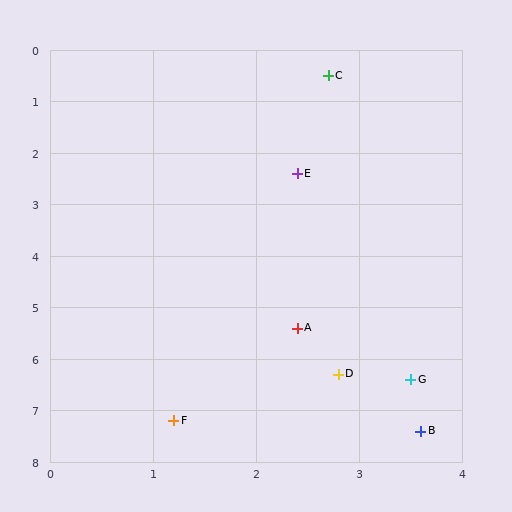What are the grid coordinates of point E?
Point E is at approximately (2.4, 2.4).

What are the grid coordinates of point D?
Point D is at approximately (2.8, 6.3).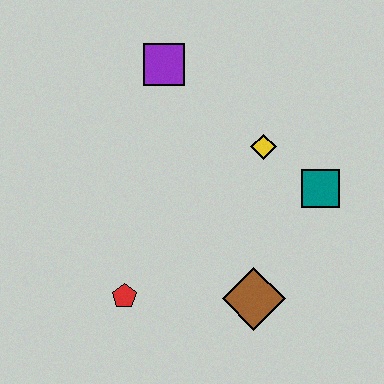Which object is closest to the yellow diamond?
The teal square is closest to the yellow diamond.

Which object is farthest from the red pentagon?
The purple square is farthest from the red pentagon.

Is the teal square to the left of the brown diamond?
No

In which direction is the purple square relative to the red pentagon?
The purple square is above the red pentagon.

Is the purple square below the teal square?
No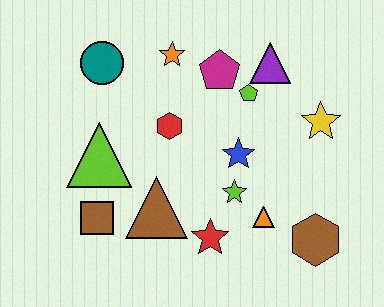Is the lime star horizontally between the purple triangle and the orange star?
Yes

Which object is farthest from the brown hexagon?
The teal circle is farthest from the brown hexagon.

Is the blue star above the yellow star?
No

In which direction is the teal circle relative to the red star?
The teal circle is above the red star.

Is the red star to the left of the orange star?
No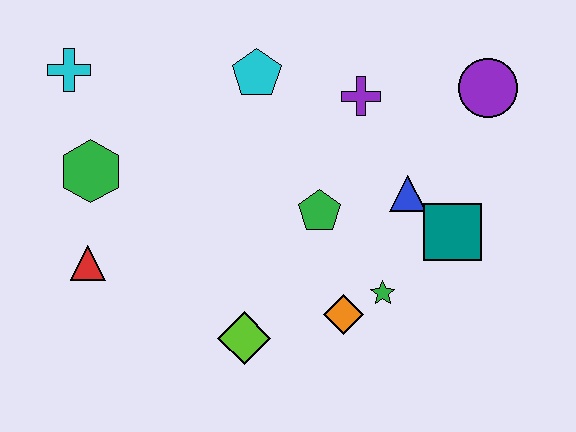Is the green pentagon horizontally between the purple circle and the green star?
No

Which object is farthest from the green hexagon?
The purple circle is farthest from the green hexagon.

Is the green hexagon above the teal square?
Yes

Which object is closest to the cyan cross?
The green hexagon is closest to the cyan cross.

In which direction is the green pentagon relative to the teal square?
The green pentagon is to the left of the teal square.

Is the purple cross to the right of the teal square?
No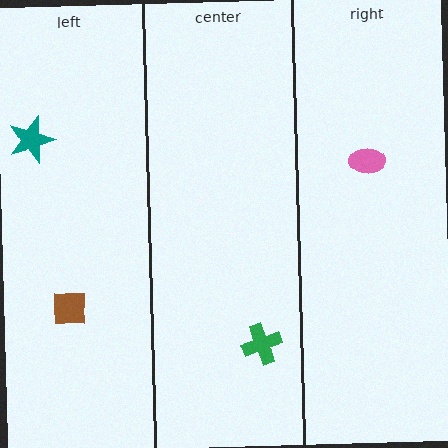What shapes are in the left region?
The brown square, the teal star.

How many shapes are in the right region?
1.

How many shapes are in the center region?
1.